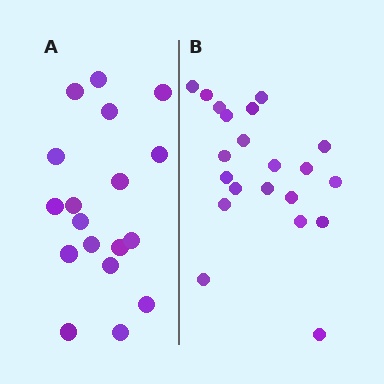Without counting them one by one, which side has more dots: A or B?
Region B (the right region) has more dots.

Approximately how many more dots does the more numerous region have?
Region B has just a few more — roughly 2 or 3 more dots than region A.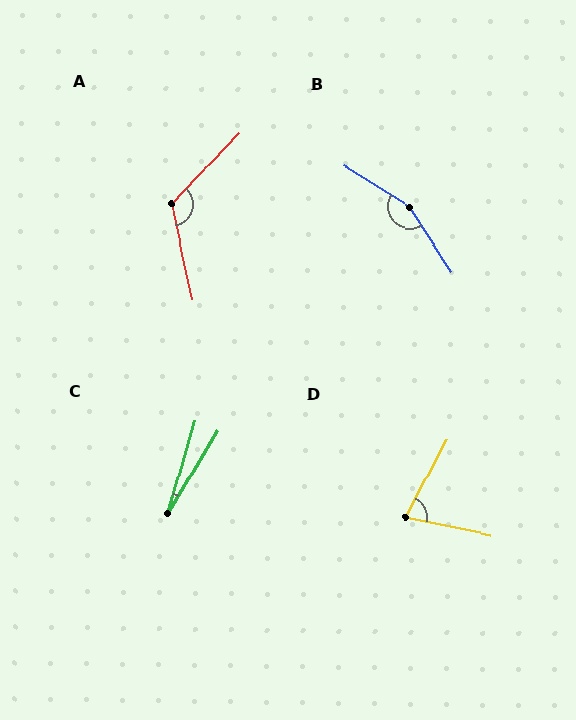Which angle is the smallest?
C, at approximately 15 degrees.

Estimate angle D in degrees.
Approximately 74 degrees.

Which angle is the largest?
B, at approximately 155 degrees.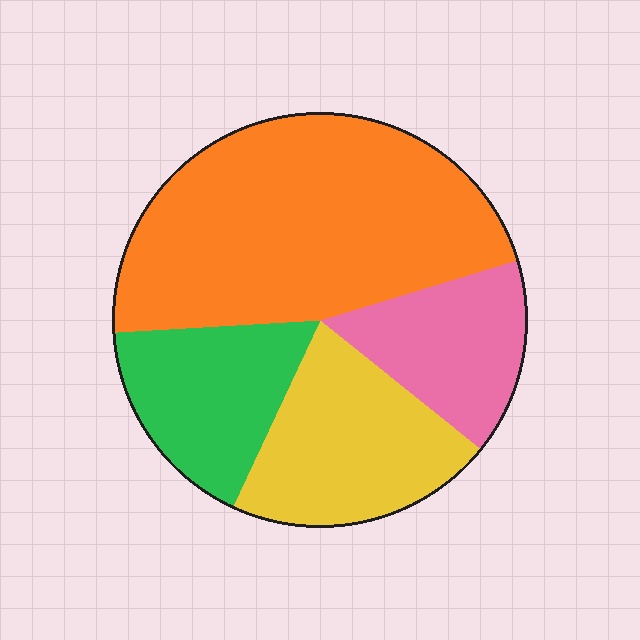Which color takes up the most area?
Orange, at roughly 45%.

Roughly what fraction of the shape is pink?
Pink takes up about one sixth (1/6) of the shape.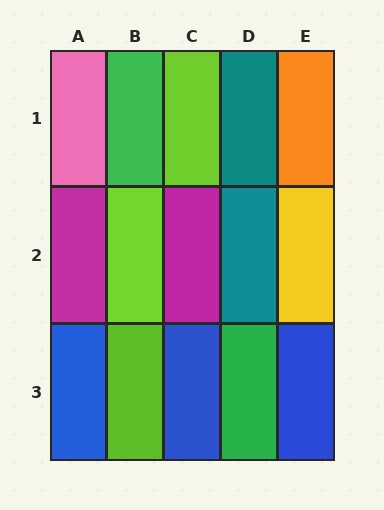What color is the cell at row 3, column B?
Lime.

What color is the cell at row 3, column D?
Green.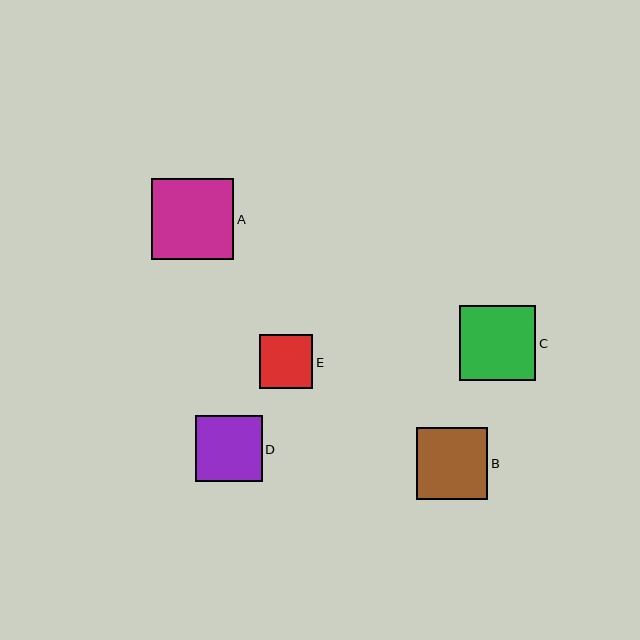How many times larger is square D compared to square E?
Square D is approximately 1.2 times the size of square E.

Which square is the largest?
Square A is the largest with a size of approximately 82 pixels.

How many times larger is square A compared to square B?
Square A is approximately 1.1 times the size of square B.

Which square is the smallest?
Square E is the smallest with a size of approximately 53 pixels.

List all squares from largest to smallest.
From largest to smallest: A, C, B, D, E.